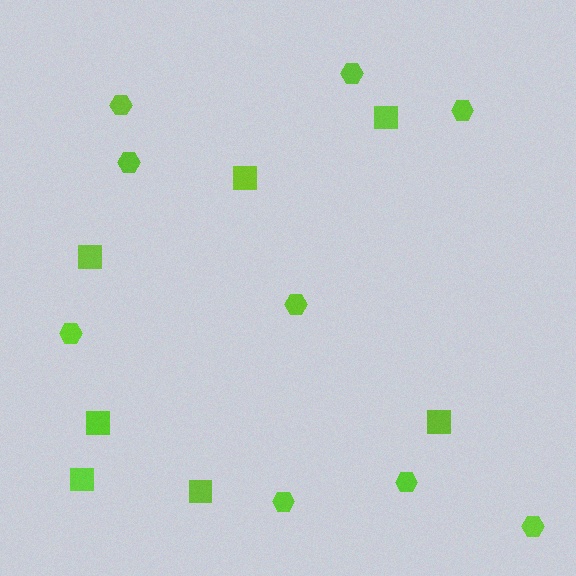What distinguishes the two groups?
There are 2 groups: one group of hexagons (9) and one group of squares (7).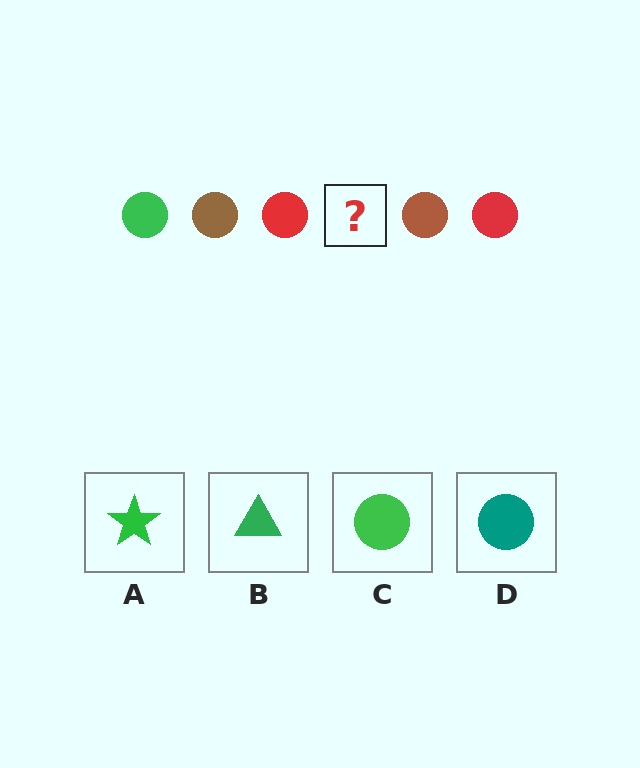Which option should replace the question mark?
Option C.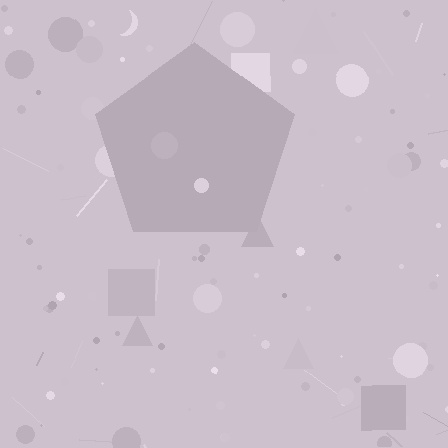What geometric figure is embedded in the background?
A pentagon is embedded in the background.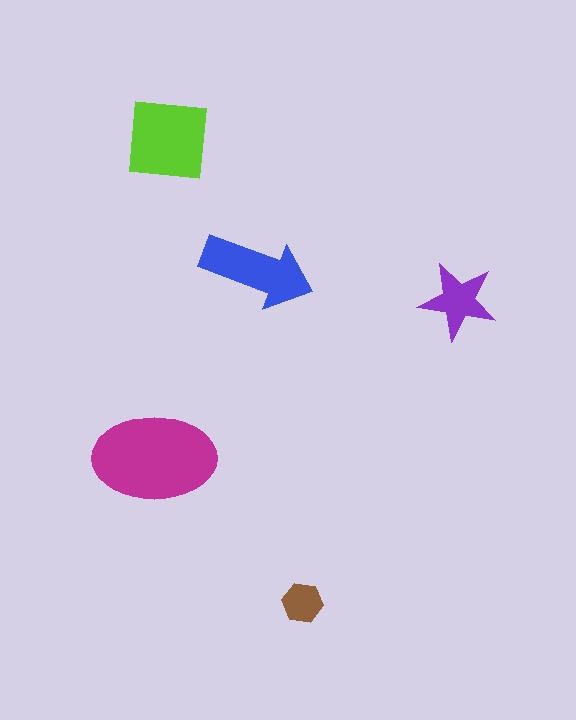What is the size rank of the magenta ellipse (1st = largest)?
1st.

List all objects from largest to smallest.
The magenta ellipse, the lime square, the blue arrow, the purple star, the brown hexagon.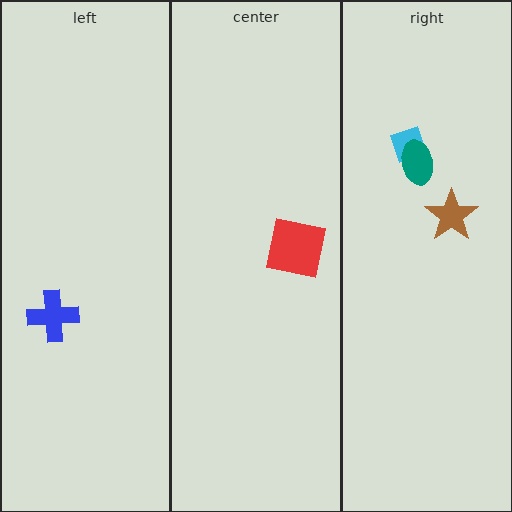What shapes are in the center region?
The red square.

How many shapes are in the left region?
1.